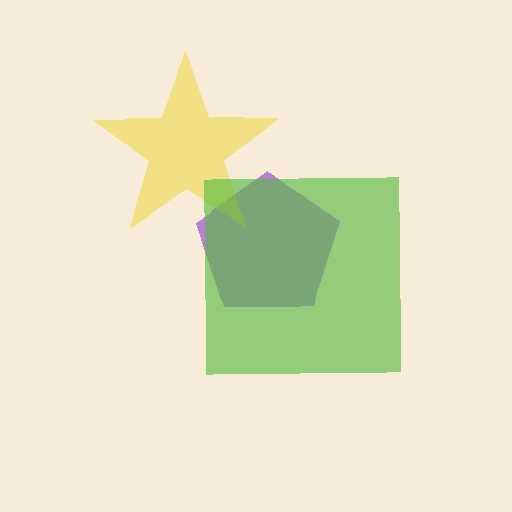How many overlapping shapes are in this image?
There are 3 overlapping shapes in the image.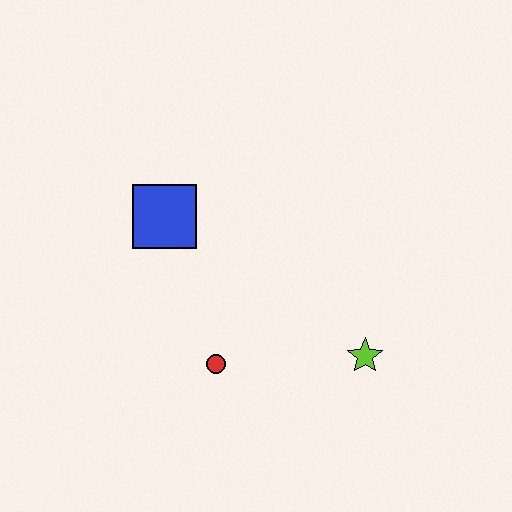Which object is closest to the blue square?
The red circle is closest to the blue square.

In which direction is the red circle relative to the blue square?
The red circle is below the blue square.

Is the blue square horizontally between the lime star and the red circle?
No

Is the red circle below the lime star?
Yes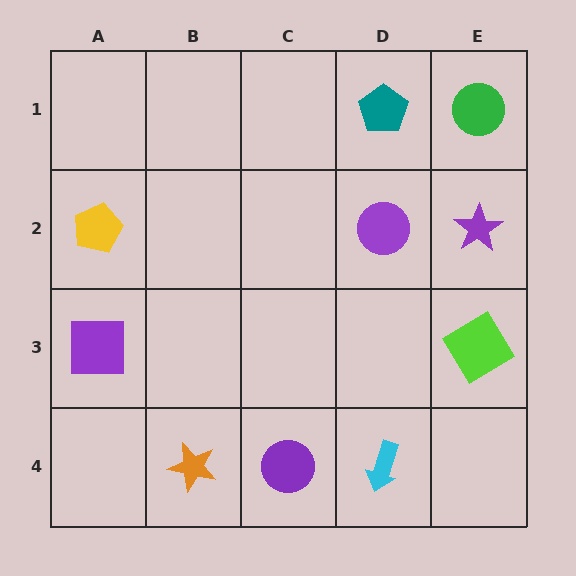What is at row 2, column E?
A purple star.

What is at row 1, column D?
A teal pentagon.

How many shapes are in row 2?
3 shapes.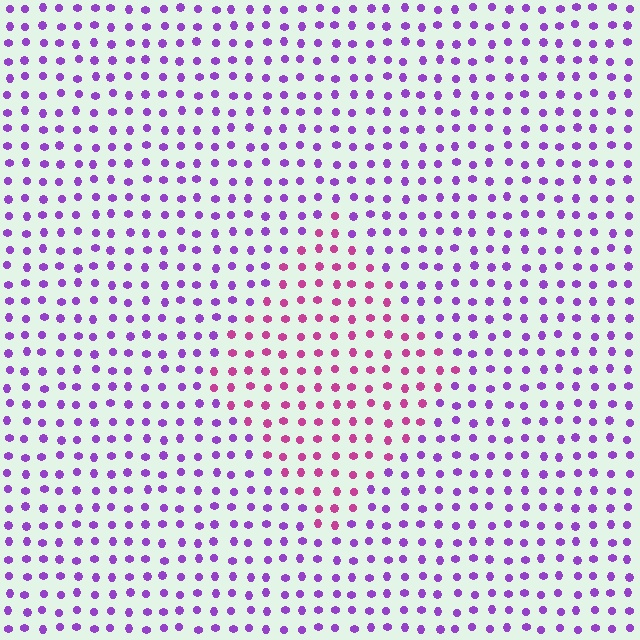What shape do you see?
I see a diamond.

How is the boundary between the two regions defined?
The boundary is defined purely by a slight shift in hue (about 44 degrees). Spacing, size, and orientation are identical on both sides.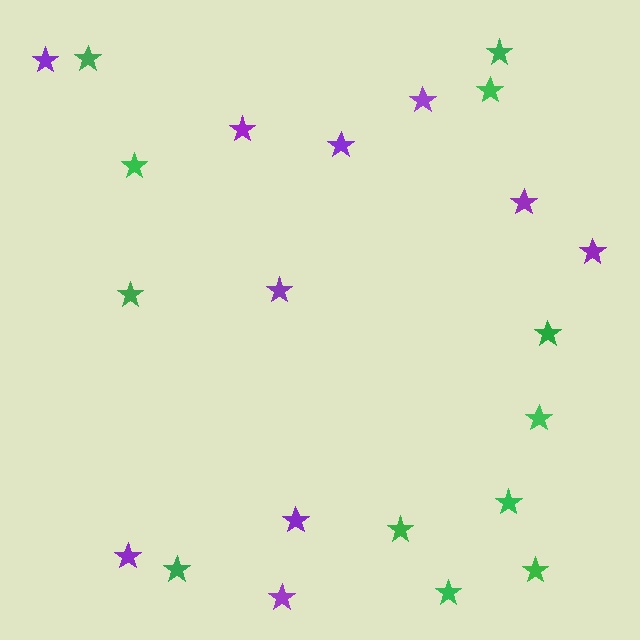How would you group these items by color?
There are 2 groups: one group of purple stars (10) and one group of green stars (12).